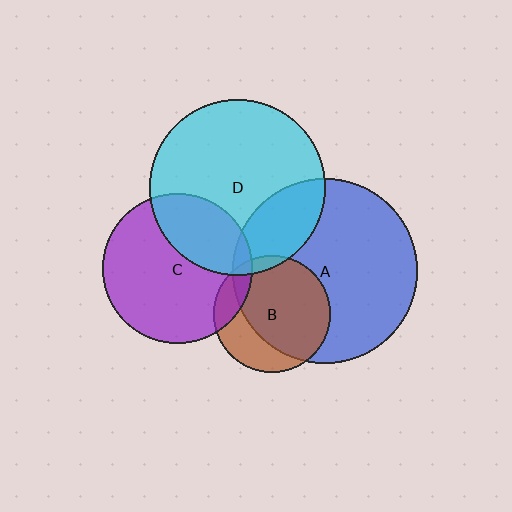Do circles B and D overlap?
Yes.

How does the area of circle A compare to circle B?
Approximately 2.5 times.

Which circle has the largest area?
Circle A (blue).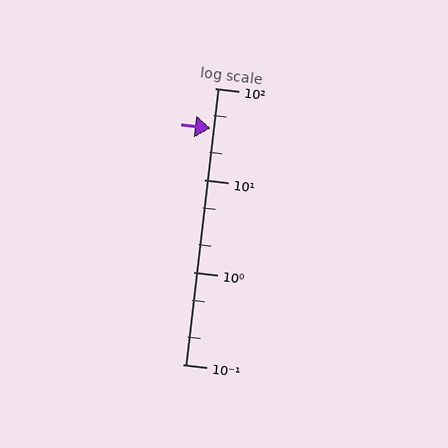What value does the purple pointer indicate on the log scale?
The pointer indicates approximately 37.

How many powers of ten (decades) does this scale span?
The scale spans 3 decades, from 0.1 to 100.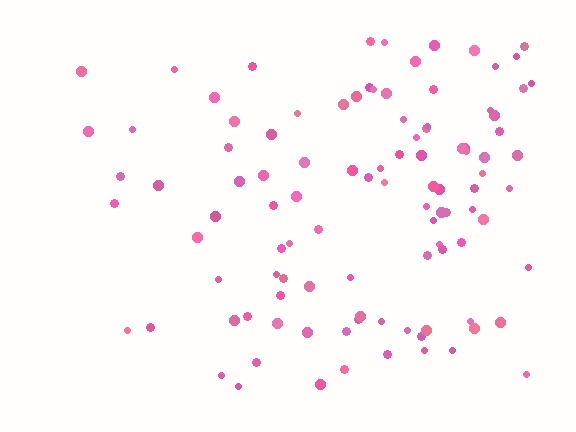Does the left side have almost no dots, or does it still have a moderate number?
Still a moderate number, just noticeably fewer than the right.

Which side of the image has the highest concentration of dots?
The right.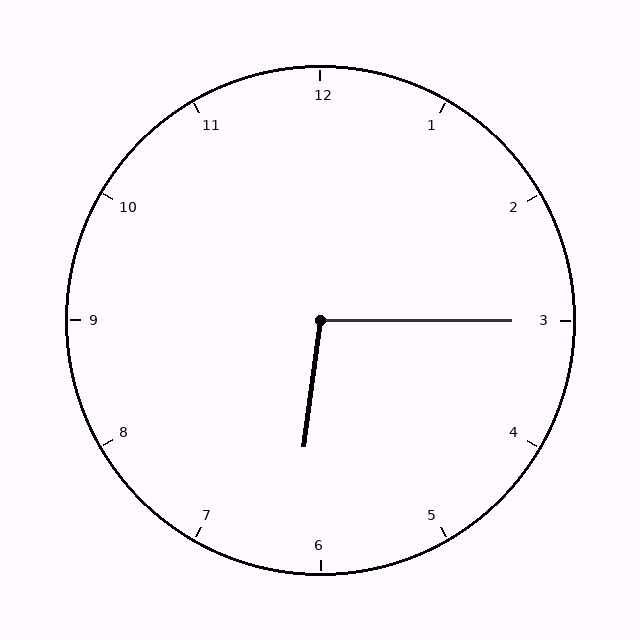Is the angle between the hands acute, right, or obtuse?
It is obtuse.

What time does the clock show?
6:15.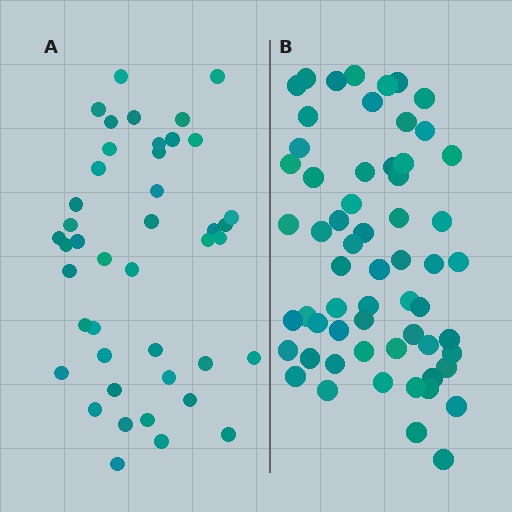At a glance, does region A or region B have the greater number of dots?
Region B (the right region) has more dots.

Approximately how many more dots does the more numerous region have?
Region B has approximately 15 more dots than region A.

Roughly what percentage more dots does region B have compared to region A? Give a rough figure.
About 40% more.